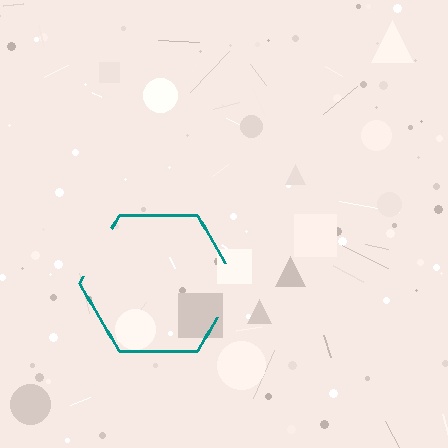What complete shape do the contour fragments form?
The contour fragments form a hexagon.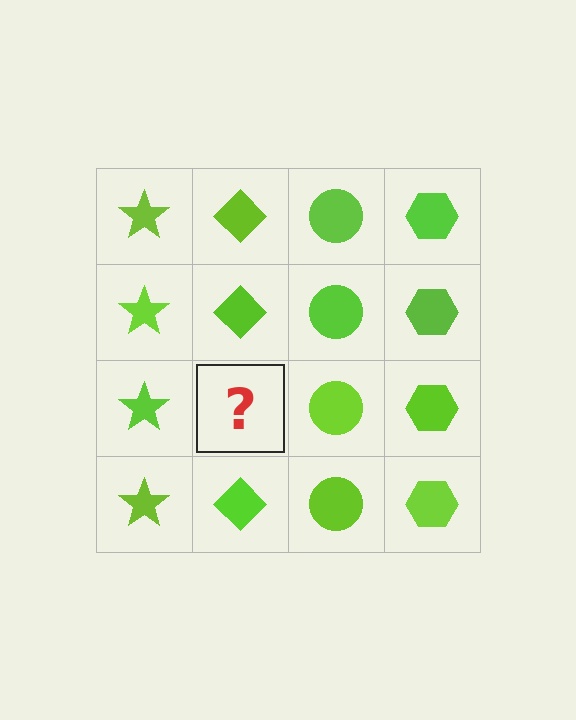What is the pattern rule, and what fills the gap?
The rule is that each column has a consistent shape. The gap should be filled with a lime diamond.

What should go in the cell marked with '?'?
The missing cell should contain a lime diamond.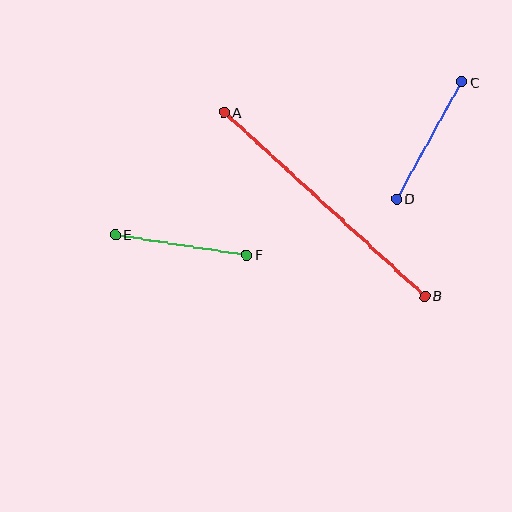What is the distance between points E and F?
The distance is approximately 133 pixels.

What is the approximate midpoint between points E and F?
The midpoint is at approximately (181, 245) pixels.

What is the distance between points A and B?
The distance is approximately 272 pixels.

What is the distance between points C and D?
The distance is approximately 134 pixels.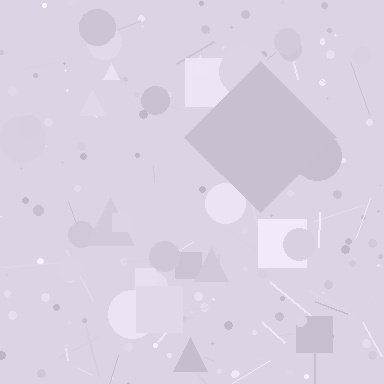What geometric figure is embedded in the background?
A diamond is embedded in the background.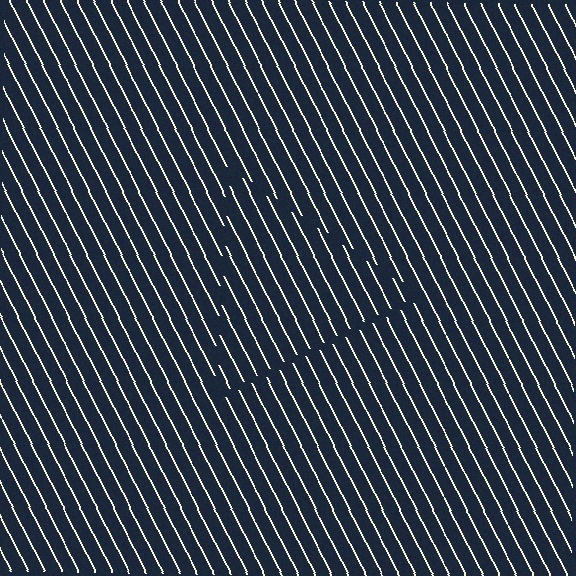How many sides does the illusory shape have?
3 sides — the line-ends trace a triangle.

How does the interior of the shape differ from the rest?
The interior of the shape contains the same grating, shifted by half a period — the contour is defined by the phase discontinuity where line-ends from the inner and outer gratings abut.